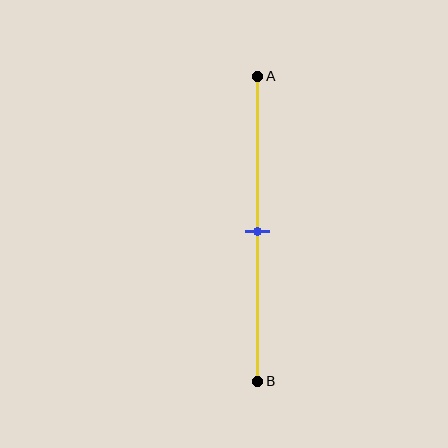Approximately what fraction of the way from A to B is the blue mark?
The blue mark is approximately 50% of the way from A to B.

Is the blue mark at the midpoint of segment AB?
Yes, the mark is approximately at the midpoint.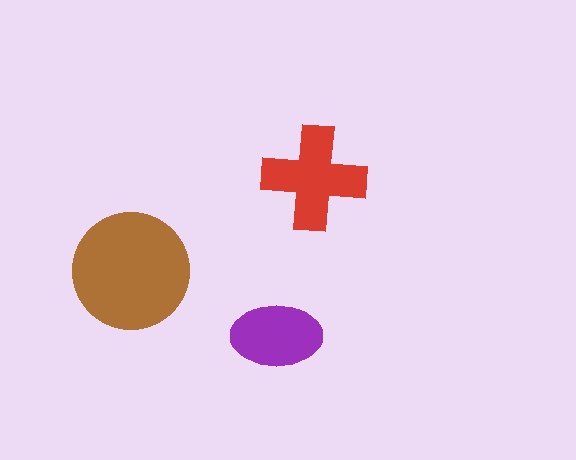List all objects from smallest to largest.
The purple ellipse, the red cross, the brown circle.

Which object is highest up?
The red cross is topmost.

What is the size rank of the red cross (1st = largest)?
2nd.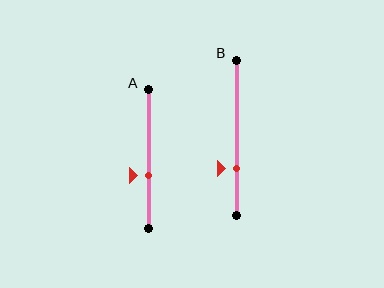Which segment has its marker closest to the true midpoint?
Segment A has its marker closest to the true midpoint.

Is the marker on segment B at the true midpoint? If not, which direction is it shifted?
No, the marker on segment B is shifted downward by about 20% of the segment length.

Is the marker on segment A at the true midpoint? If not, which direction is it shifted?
No, the marker on segment A is shifted downward by about 12% of the segment length.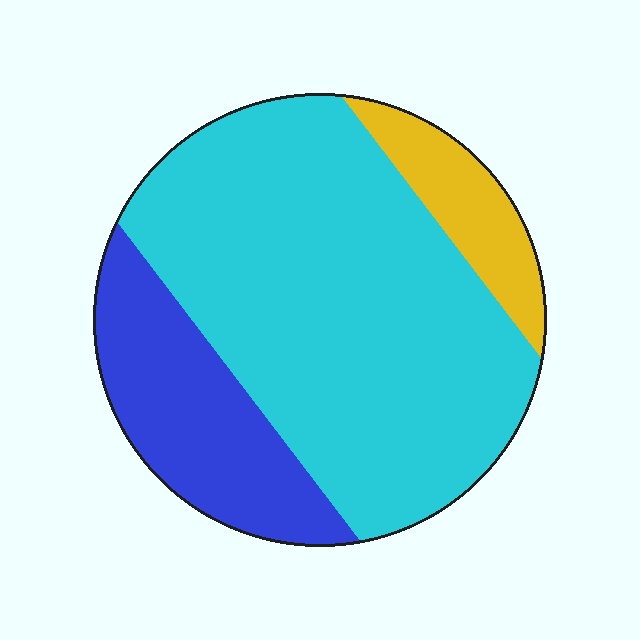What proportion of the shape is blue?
Blue covers roughly 20% of the shape.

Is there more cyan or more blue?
Cyan.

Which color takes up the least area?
Yellow, at roughly 10%.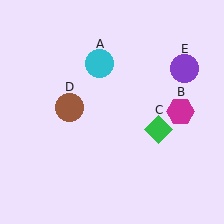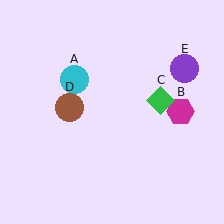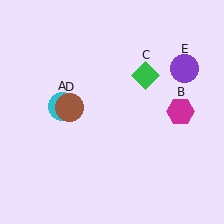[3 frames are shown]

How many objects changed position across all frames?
2 objects changed position: cyan circle (object A), green diamond (object C).